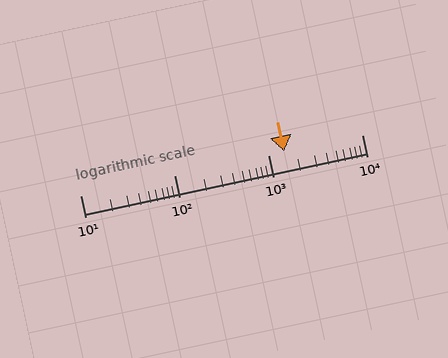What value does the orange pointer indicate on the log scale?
The pointer indicates approximately 1500.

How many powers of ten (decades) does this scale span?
The scale spans 3 decades, from 10 to 10000.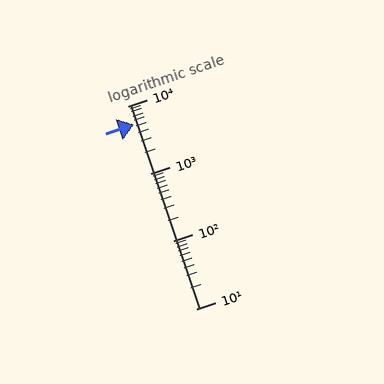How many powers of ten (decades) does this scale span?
The scale spans 3 decades, from 10 to 10000.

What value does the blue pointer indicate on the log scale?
The pointer indicates approximately 5400.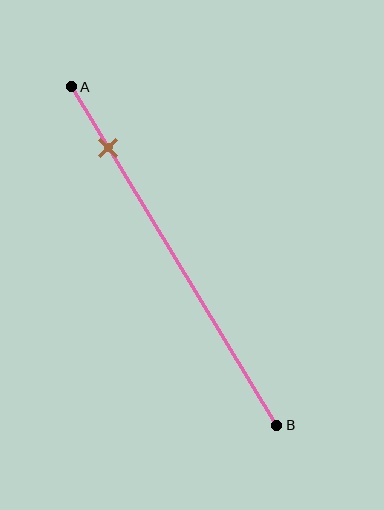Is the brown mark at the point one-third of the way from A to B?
No, the mark is at about 20% from A, not at the 33% one-third point.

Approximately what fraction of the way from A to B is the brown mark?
The brown mark is approximately 20% of the way from A to B.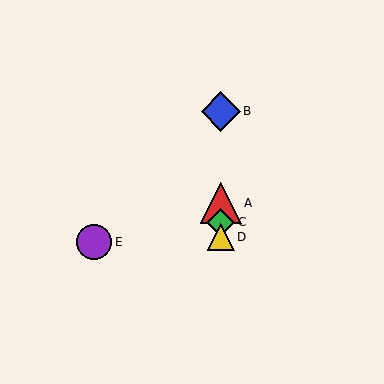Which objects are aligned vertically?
Objects A, B, C, D are aligned vertically.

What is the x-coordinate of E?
Object E is at x≈94.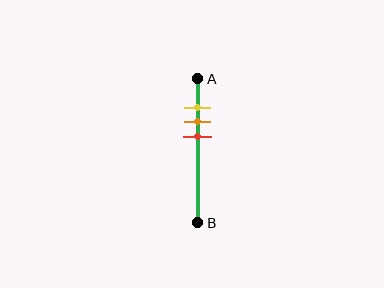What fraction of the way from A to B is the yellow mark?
The yellow mark is approximately 20% (0.2) of the way from A to B.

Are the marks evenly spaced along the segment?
Yes, the marks are approximately evenly spaced.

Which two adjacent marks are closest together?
The yellow and orange marks are the closest adjacent pair.